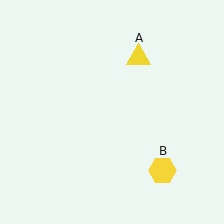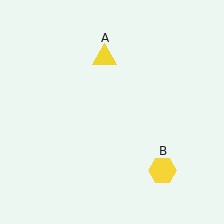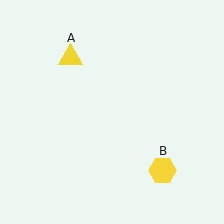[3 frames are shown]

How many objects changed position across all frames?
1 object changed position: yellow triangle (object A).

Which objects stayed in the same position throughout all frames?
Yellow hexagon (object B) remained stationary.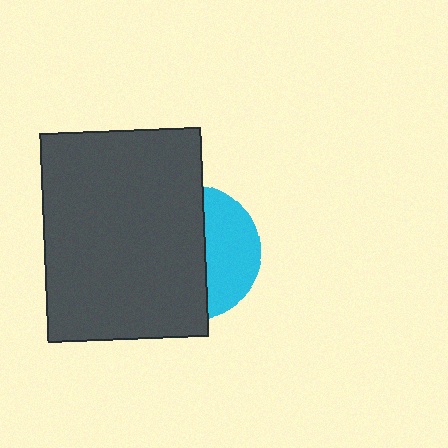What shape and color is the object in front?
The object in front is a dark gray rectangle.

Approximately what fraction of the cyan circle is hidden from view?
Roughly 63% of the cyan circle is hidden behind the dark gray rectangle.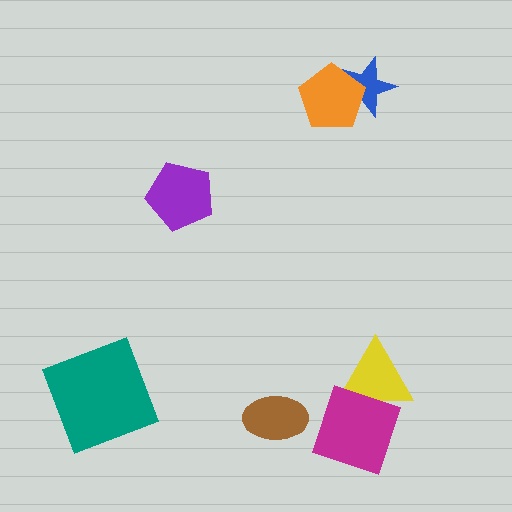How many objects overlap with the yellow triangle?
1 object overlaps with the yellow triangle.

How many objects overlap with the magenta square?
1 object overlaps with the magenta square.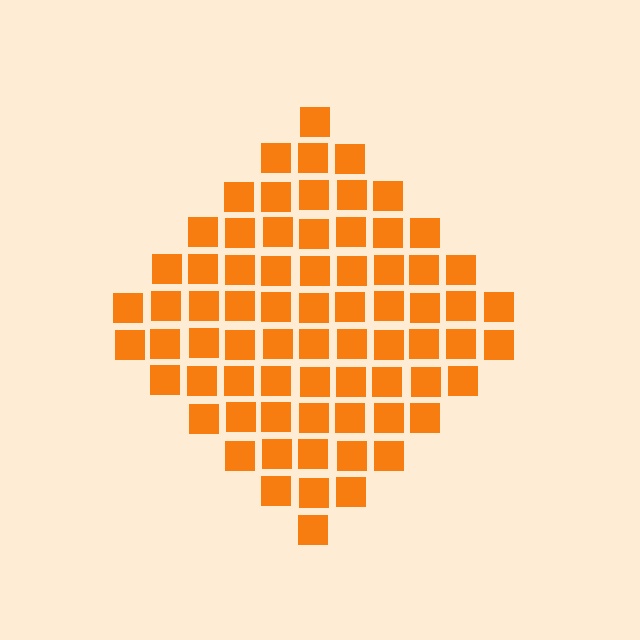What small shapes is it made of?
It is made of small squares.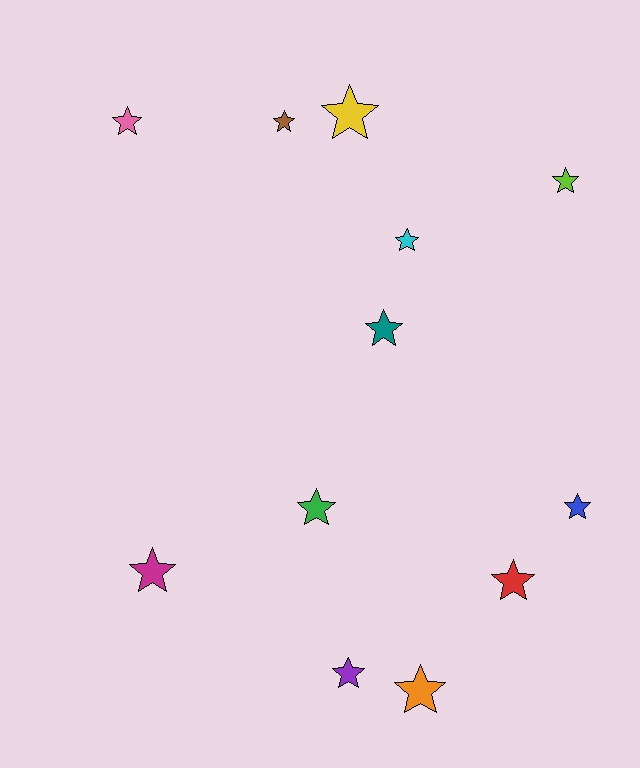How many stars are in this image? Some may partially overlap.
There are 12 stars.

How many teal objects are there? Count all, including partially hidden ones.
There is 1 teal object.